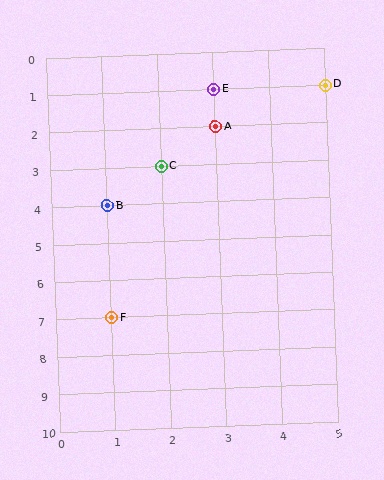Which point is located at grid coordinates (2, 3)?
Point C is at (2, 3).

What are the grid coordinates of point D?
Point D is at grid coordinates (5, 1).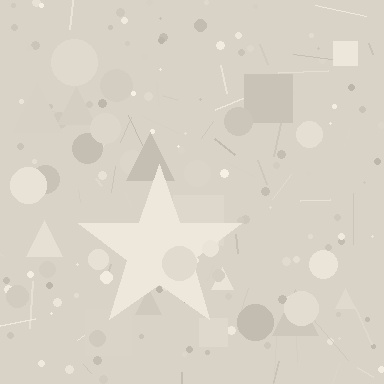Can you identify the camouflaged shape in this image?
The camouflaged shape is a star.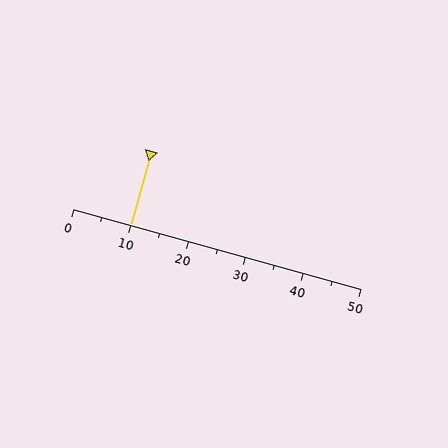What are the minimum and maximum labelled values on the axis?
The axis runs from 0 to 50.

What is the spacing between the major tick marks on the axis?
The major ticks are spaced 10 apart.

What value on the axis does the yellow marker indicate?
The marker indicates approximately 10.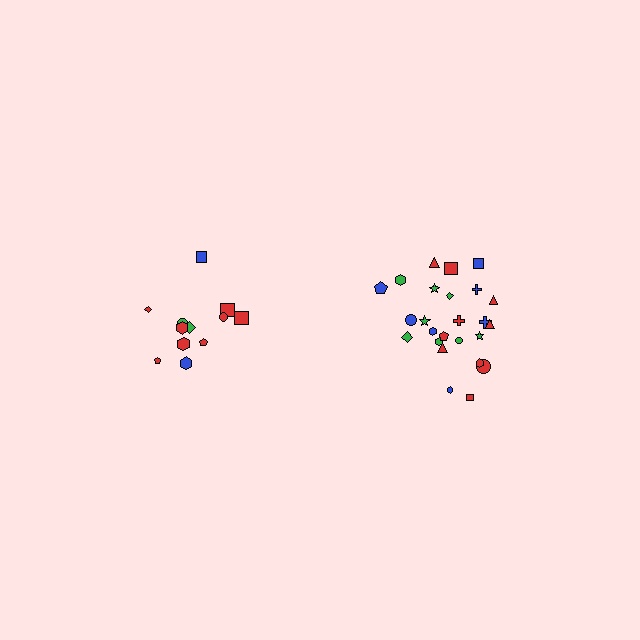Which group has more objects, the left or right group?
The right group.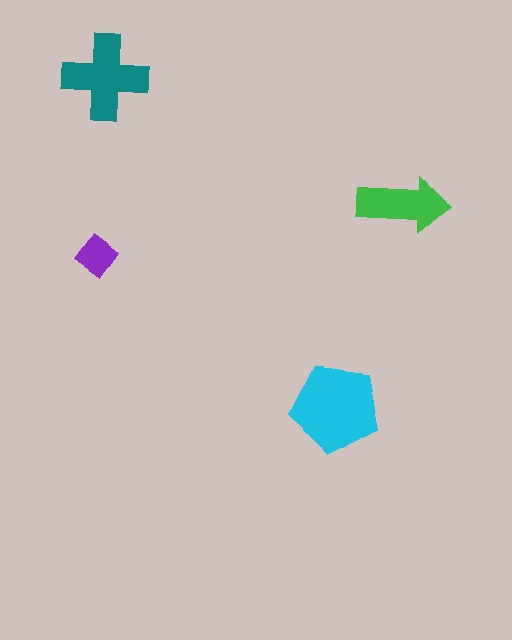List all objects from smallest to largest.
The purple diamond, the green arrow, the teal cross, the cyan pentagon.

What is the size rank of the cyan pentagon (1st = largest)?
1st.